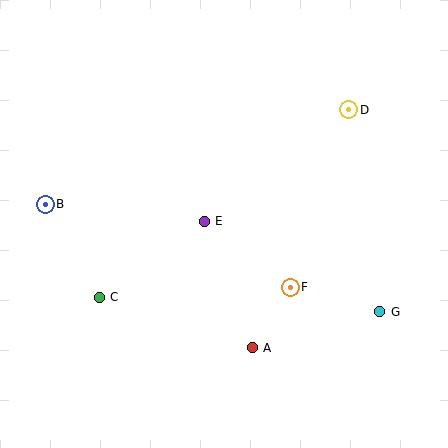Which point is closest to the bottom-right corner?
Point G is closest to the bottom-right corner.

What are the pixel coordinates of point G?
Point G is at (380, 312).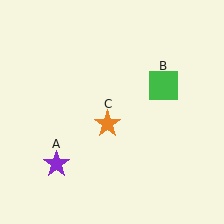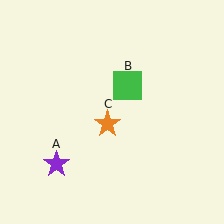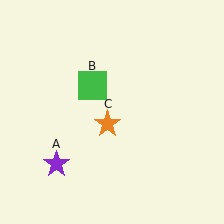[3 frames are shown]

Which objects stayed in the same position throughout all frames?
Purple star (object A) and orange star (object C) remained stationary.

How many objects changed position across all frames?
1 object changed position: green square (object B).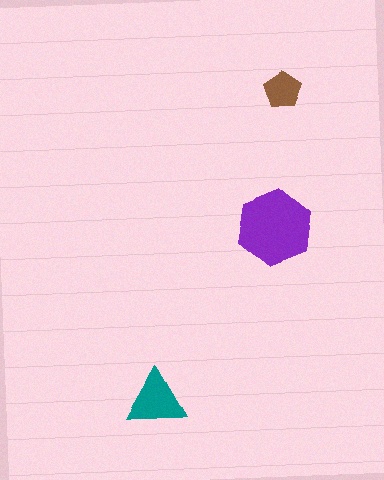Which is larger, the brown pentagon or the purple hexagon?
The purple hexagon.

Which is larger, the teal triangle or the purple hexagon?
The purple hexagon.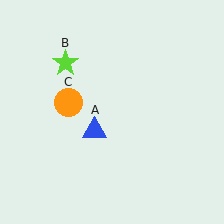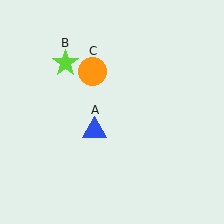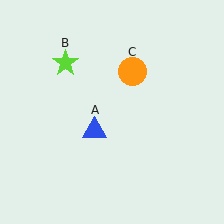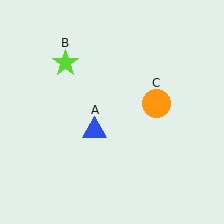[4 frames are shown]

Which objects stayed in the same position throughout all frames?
Blue triangle (object A) and lime star (object B) remained stationary.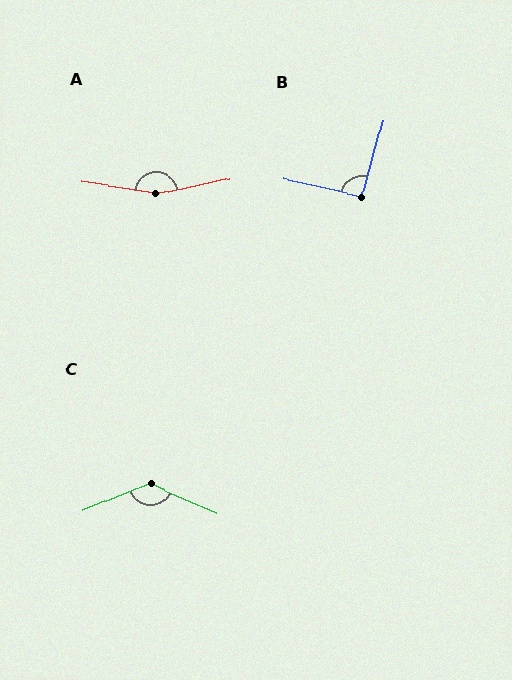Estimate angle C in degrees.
Approximately 134 degrees.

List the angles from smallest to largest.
B (94°), C (134°), A (160°).